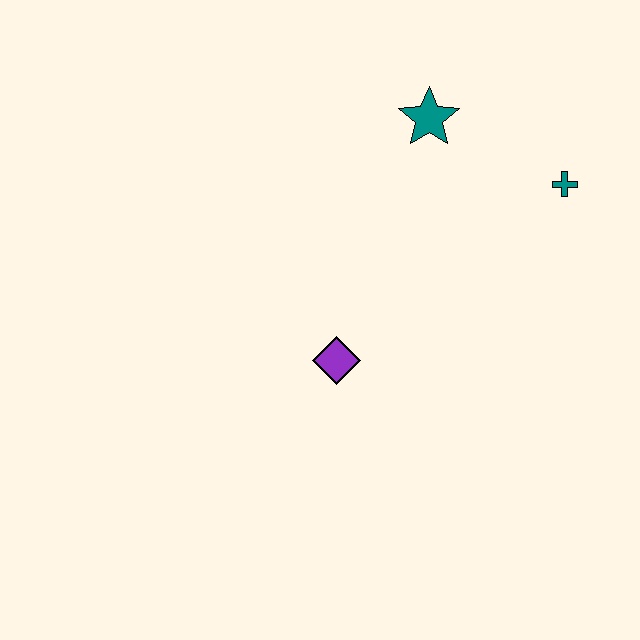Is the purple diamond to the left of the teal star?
Yes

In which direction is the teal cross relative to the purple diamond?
The teal cross is to the right of the purple diamond.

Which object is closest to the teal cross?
The teal star is closest to the teal cross.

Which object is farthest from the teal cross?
The purple diamond is farthest from the teal cross.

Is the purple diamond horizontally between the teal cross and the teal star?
No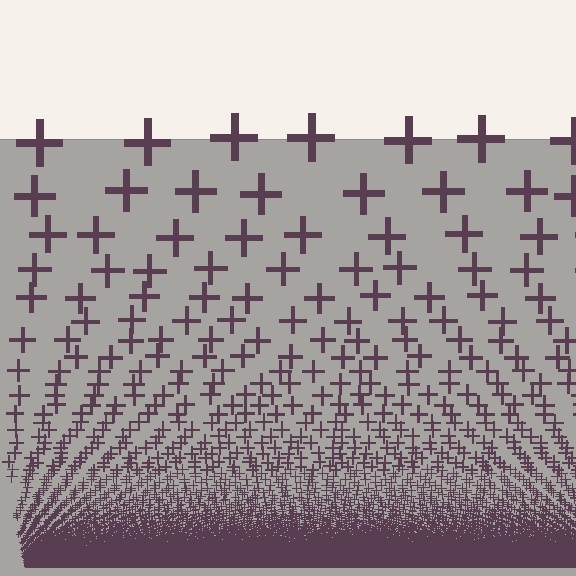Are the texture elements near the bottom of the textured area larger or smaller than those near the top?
Smaller. The gradient is inverted — elements near the bottom are smaller and denser.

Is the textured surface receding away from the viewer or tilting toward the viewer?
The surface appears to tilt toward the viewer. Texture elements get larger and sparser toward the top.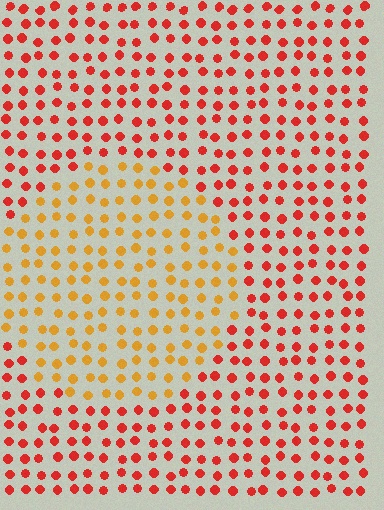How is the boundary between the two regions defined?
The boundary is defined purely by a slight shift in hue (about 38 degrees). Spacing, size, and orientation are identical on both sides.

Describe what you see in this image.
The image is filled with small red elements in a uniform arrangement. A circle-shaped region is visible where the elements are tinted to a slightly different hue, forming a subtle color boundary.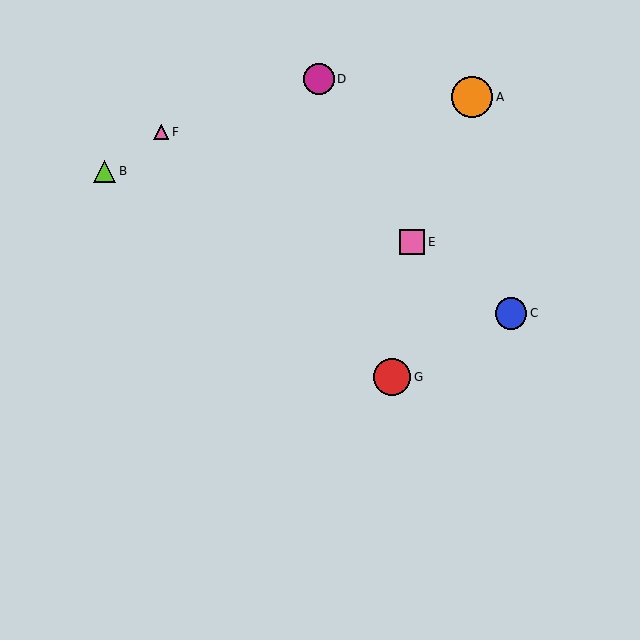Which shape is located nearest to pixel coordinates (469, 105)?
The orange circle (labeled A) at (472, 97) is nearest to that location.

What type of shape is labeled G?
Shape G is a red circle.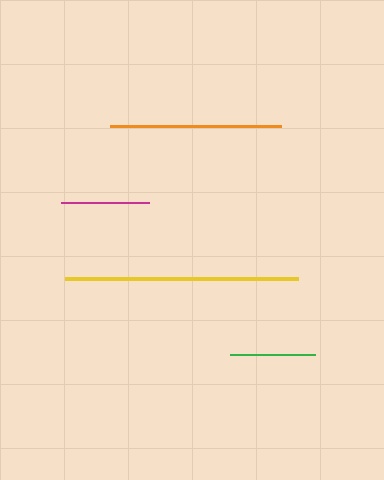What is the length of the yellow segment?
The yellow segment is approximately 233 pixels long.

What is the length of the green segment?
The green segment is approximately 85 pixels long.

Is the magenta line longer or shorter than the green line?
The magenta line is longer than the green line.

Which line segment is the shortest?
The green line is the shortest at approximately 85 pixels.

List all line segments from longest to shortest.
From longest to shortest: yellow, orange, magenta, green.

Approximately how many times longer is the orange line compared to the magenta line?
The orange line is approximately 1.9 times the length of the magenta line.